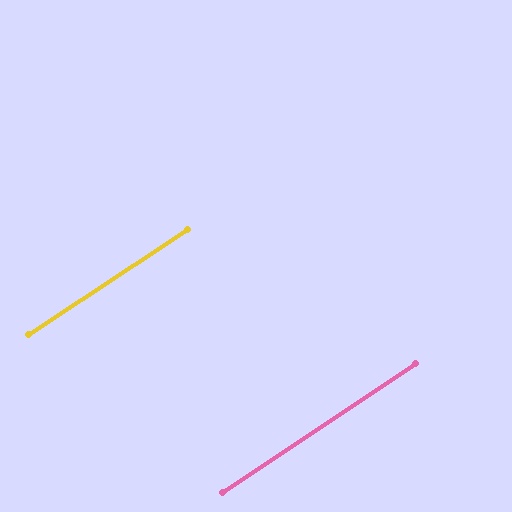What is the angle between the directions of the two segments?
Approximately 0 degrees.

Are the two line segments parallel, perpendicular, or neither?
Parallel — their directions differ by only 0.2°.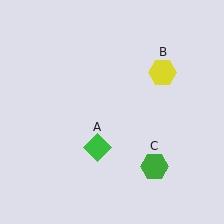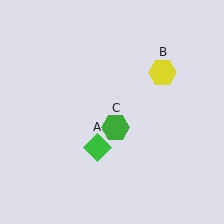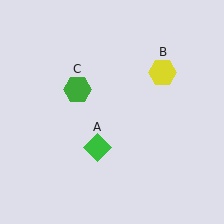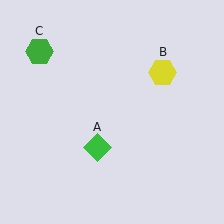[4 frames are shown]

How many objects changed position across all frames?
1 object changed position: green hexagon (object C).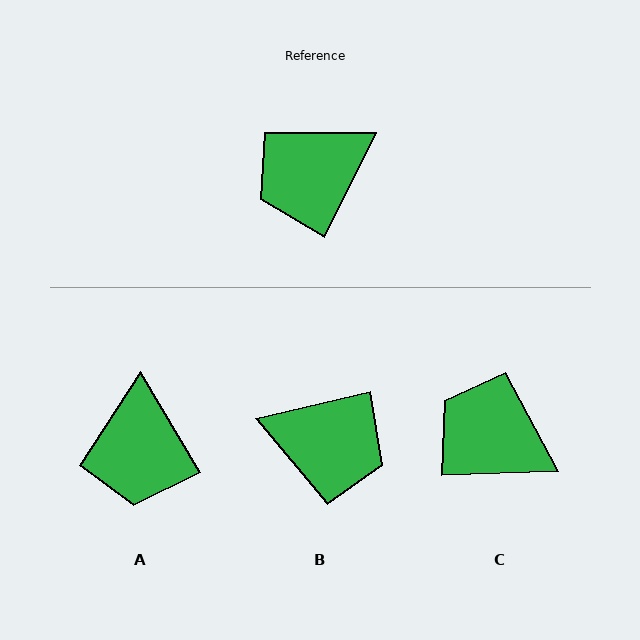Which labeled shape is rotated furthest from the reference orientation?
B, about 130 degrees away.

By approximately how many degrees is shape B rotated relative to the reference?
Approximately 130 degrees counter-clockwise.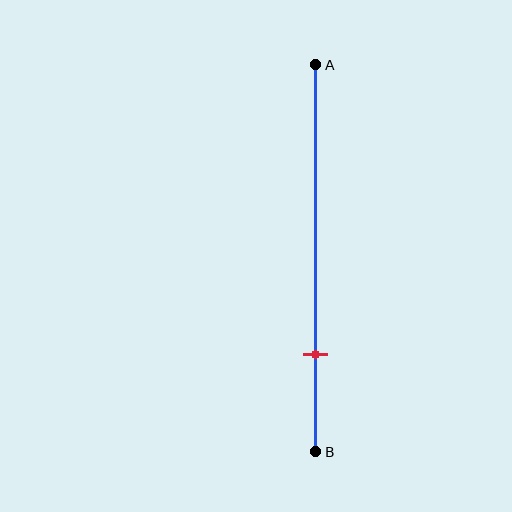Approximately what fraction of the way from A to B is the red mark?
The red mark is approximately 75% of the way from A to B.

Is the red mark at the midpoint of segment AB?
No, the mark is at about 75% from A, not at the 50% midpoint.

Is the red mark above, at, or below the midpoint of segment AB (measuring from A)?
The red mark is below the midpoint of segment AB.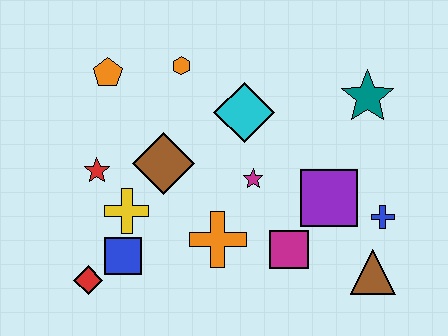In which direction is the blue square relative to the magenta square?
The blue square is to the left of the magenta square.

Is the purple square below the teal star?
Yes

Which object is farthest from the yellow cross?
The teal star is farthest from the yellow cross.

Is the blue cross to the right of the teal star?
Yes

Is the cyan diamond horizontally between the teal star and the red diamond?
Yes